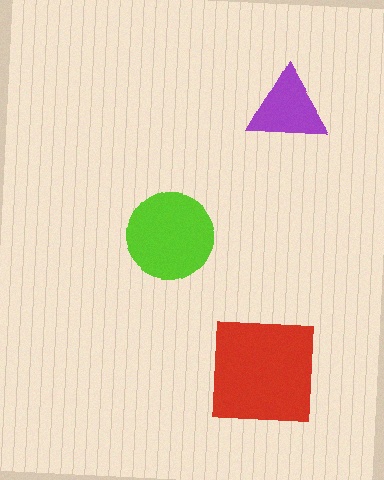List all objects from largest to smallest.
The red square, the lime circle, the purple triangle.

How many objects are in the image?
There are 3 objects in the image.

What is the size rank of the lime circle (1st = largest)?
2nd.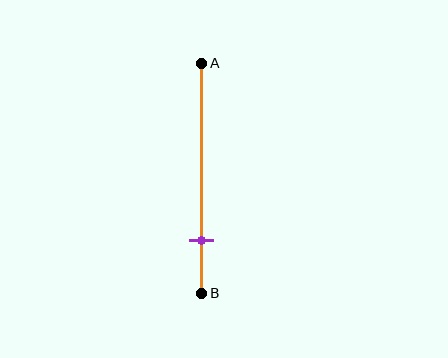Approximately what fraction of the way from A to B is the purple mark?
The purple mark is approximately 75% of the way from A to B.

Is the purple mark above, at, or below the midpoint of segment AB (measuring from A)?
The purple mark is below the midpoint of segment AB.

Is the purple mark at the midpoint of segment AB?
No, the mark is at about 75% from A, not at the 50% midpoint.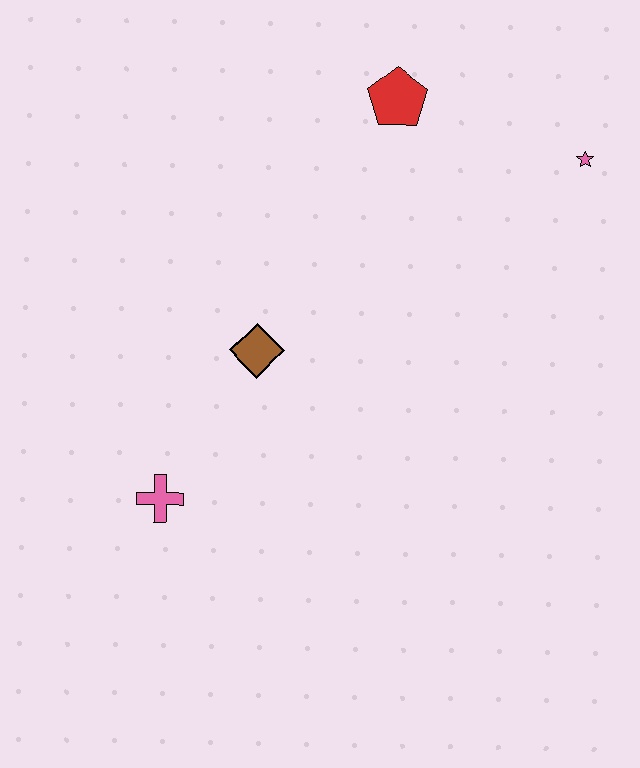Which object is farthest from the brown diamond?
The pink star is farthest from the brown diamond.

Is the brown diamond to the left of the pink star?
Yes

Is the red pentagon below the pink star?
No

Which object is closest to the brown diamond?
The pink cross is closest to the brown diamond.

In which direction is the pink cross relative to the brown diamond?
The pink cross is below the brown diamond.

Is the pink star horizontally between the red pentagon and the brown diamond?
No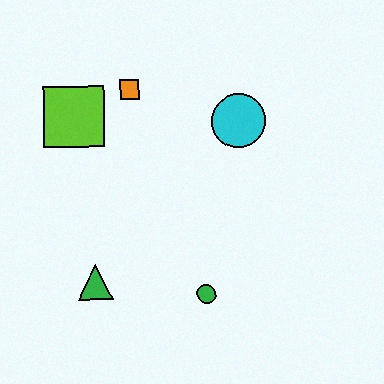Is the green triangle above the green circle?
Yes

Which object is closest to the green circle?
The green triangle is closest to the green circle.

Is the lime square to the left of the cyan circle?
Yes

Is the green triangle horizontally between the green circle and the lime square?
Yes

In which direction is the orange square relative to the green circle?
The orange square is above the green circle.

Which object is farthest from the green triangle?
The cyan circle is farthest from the green triangle.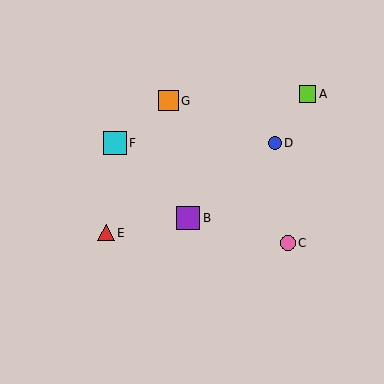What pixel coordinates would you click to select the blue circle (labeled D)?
Click at (275, 143) to select the blue circle D.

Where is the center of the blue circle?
The center of the blue circle is at (275, 143).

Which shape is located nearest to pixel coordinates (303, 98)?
The lime square (labeled A) at (307, 94) is nearest to that location.